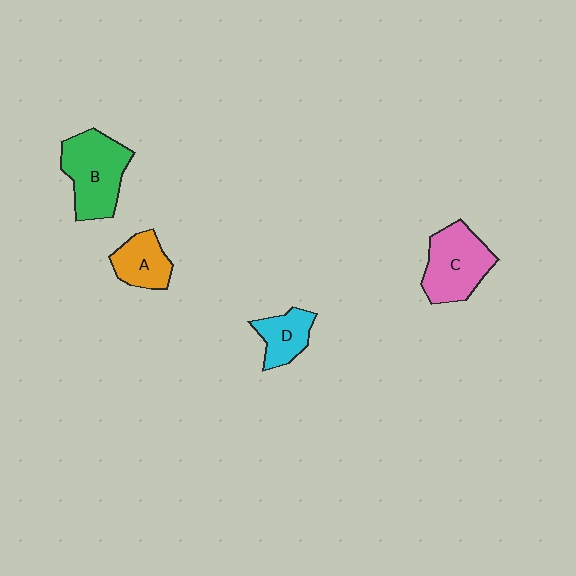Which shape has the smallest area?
Shape D (cyan).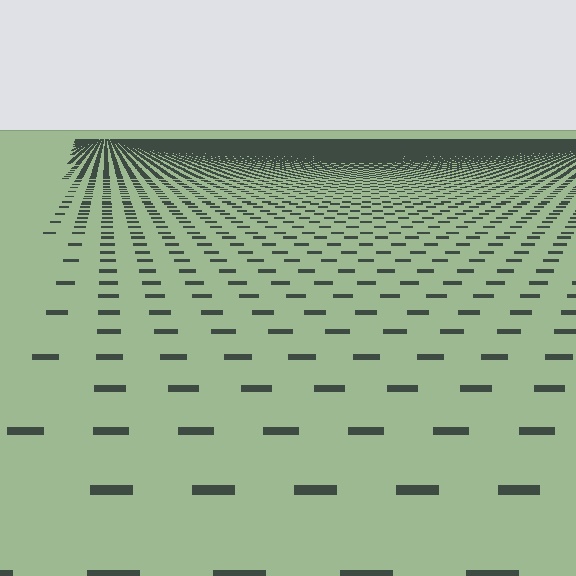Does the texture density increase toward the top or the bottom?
Density increases toward the top.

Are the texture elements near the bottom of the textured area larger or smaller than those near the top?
Larger. Near the bottom, elements are closer to the viewer and appear at a bigger on-screen size.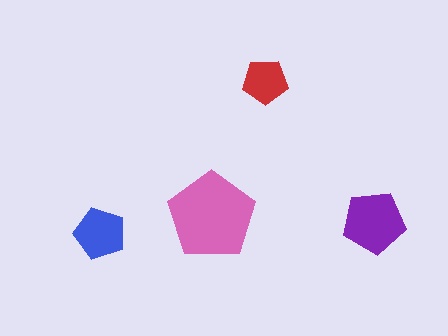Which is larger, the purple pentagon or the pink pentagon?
The pink one.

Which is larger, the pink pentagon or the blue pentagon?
The pink one.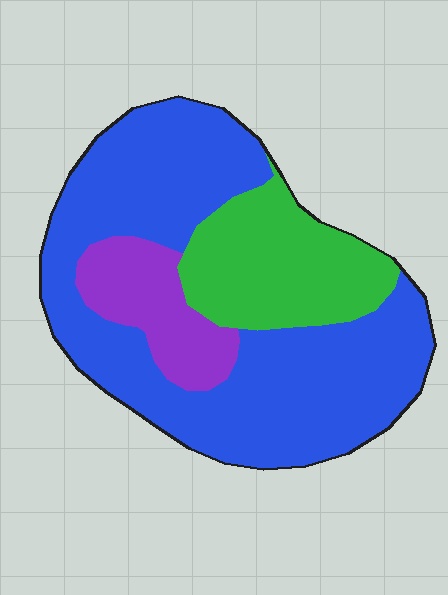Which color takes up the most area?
Blue, at roughly 65%.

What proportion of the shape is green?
Green takes up less than a quarter of the shape.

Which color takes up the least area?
Purple, at roughly 15%.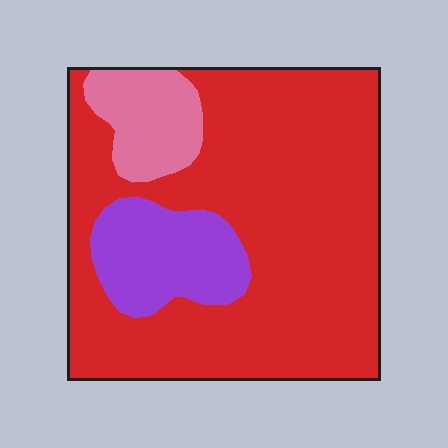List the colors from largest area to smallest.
From largest to smallest: red, purple, pink.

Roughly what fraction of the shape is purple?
Purple covers about 15% of the shape.